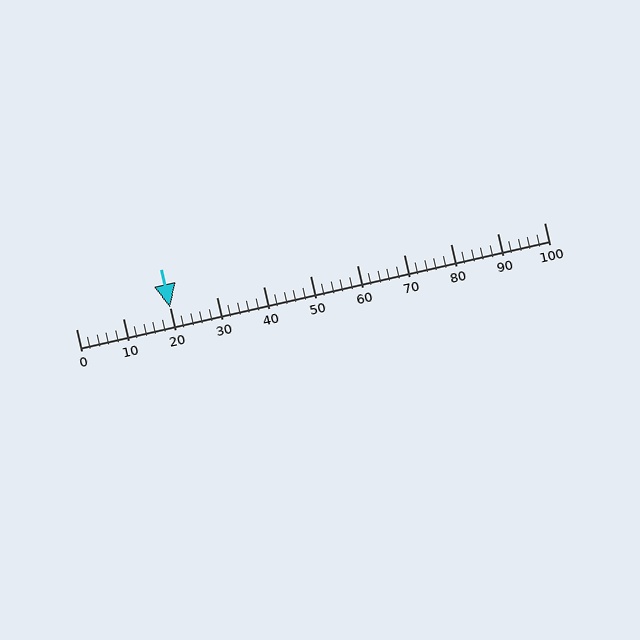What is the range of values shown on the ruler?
The ruler shows values from 0 to 100.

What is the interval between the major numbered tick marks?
The major tick marks are spaced 10 units apart.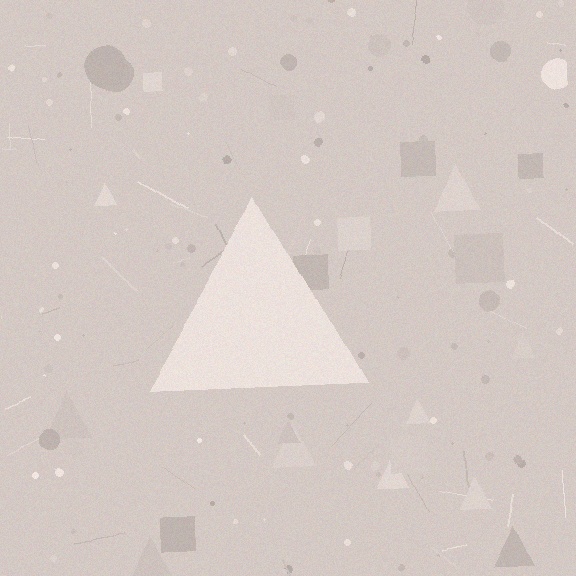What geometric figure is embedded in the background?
A triangle is embedded in the background.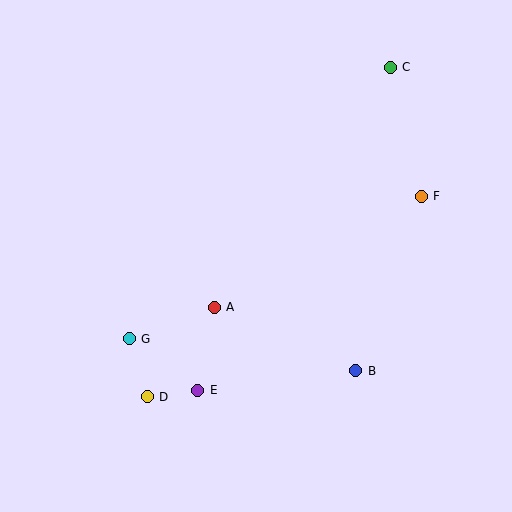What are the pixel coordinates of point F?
Point F is at (421, 196).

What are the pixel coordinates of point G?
Point G is at (129, 339).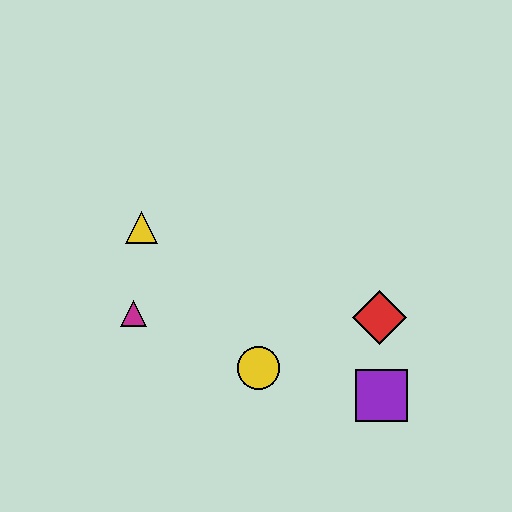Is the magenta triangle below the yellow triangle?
Yes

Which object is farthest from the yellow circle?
The yellow triangle is farthest from the yellow circle.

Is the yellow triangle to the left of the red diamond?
Yes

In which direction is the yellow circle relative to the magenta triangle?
The yellow circle is to the right of the magenta triangle.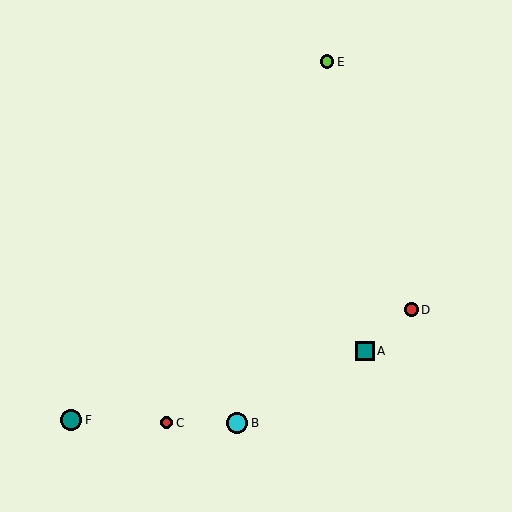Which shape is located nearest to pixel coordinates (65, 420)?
The teal circle (labeled F) at (71, 420) is nearest to that location.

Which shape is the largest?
The teal circle (labeled F) is the largest.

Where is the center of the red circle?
The center of the red circle is at (411, 310).